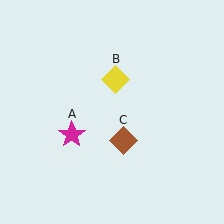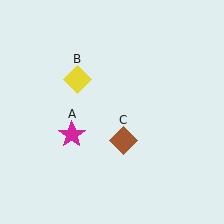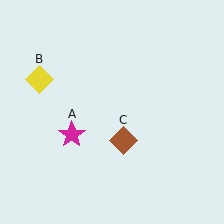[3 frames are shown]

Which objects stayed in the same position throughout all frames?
Magenta star (object A) and brown diamond (object C) remained stationary.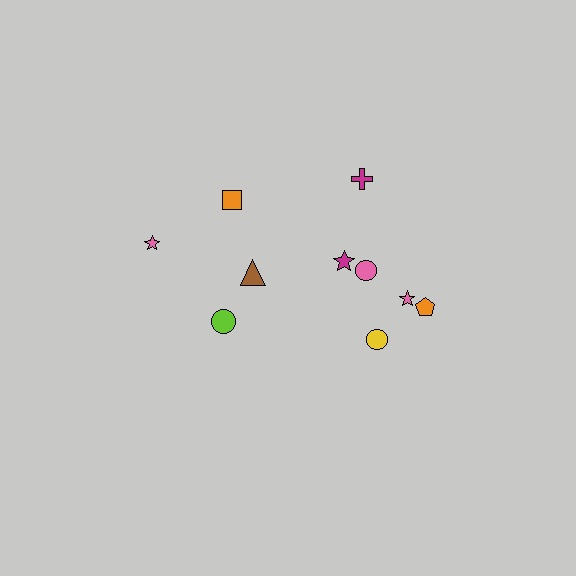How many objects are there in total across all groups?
There are 10 objects.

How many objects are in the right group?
There are 6 objects.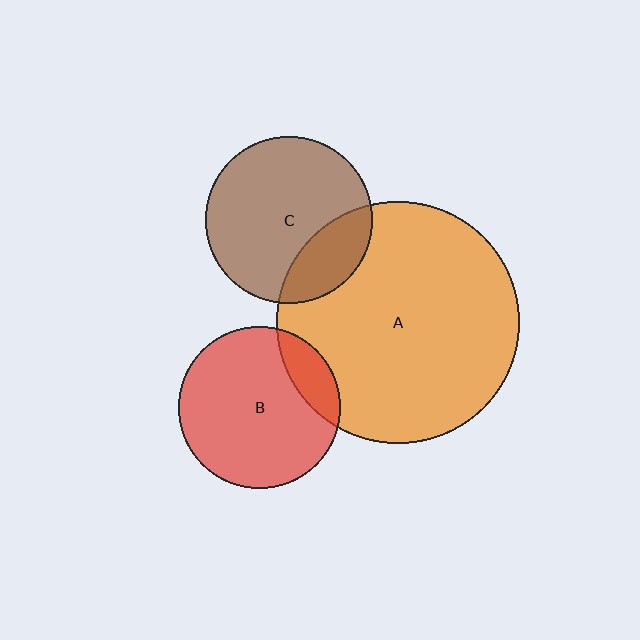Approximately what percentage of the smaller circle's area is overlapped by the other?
Approximately 15%.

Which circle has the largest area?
Circle A (orange).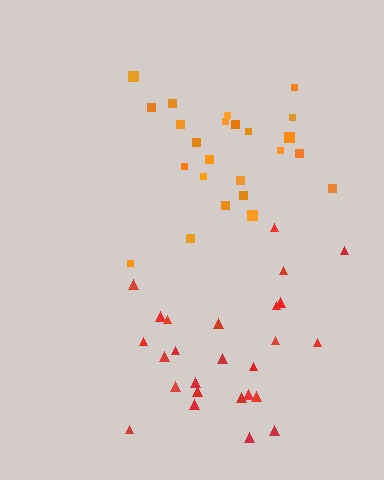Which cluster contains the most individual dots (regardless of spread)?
Red (26).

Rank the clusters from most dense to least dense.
orange, red.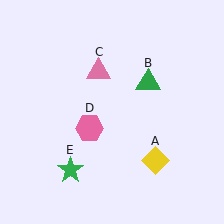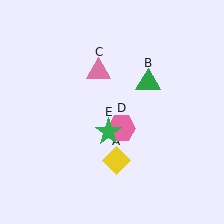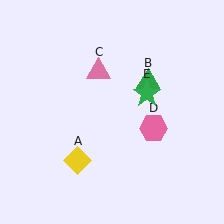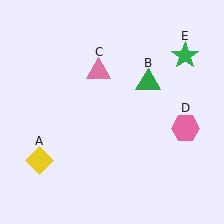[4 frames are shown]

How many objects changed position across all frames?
3 objects changed position: yellow diamond (object A), pink hexagon (object D), green star (object E).